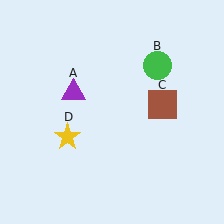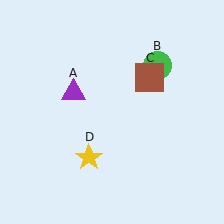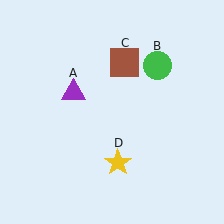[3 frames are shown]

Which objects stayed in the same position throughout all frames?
Purple triangle (object A) and green circle (object B) remained stationary.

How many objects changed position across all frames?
2 objects changed position: brown square (object C), yellow star (object D).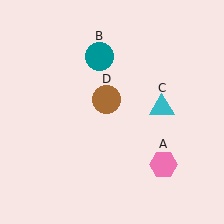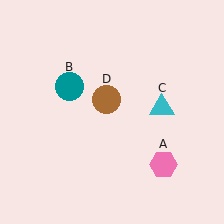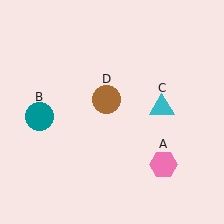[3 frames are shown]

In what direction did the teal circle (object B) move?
The teal circle (object B) moved down and to the left.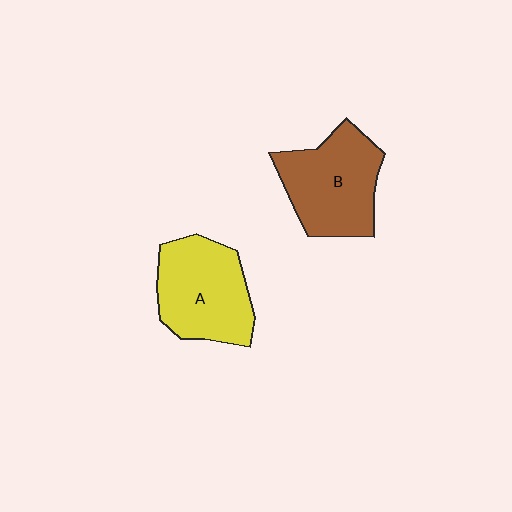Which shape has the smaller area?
Shape A (yellow).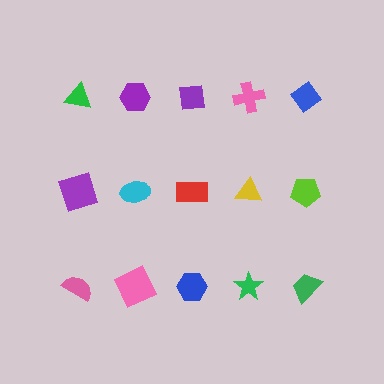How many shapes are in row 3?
5 shapes.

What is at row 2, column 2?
A cyan ellipse.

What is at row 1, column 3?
A purple square.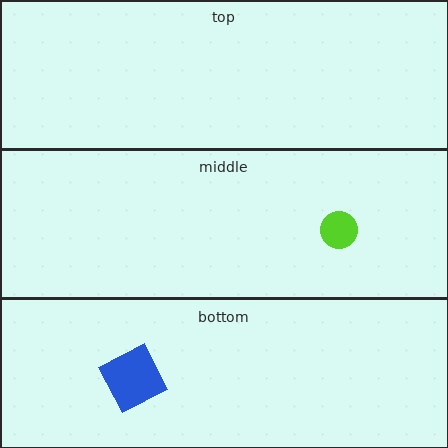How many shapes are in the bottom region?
2.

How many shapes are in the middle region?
1.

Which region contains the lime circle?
The middle region.